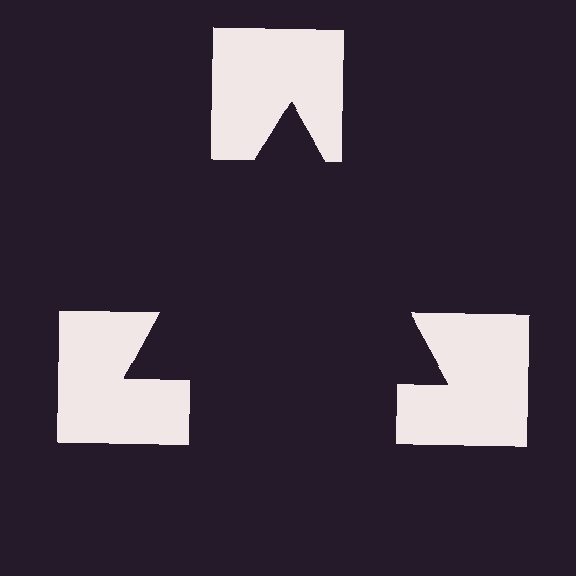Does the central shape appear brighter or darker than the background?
It typically appears slightly darker than the background, even though no actual brightness change is drawn.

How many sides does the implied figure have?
3 sides.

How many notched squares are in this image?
There are 3 — one at each vertex of the illusory triangle.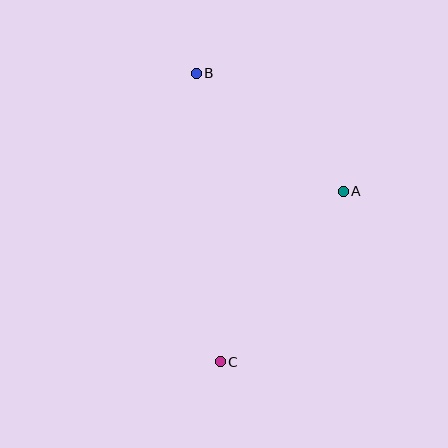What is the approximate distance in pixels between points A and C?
The distance between A and C is approximately 210 pixels.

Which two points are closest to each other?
Points A and B are closest to each other.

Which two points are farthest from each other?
Points B and C are farthest from each other.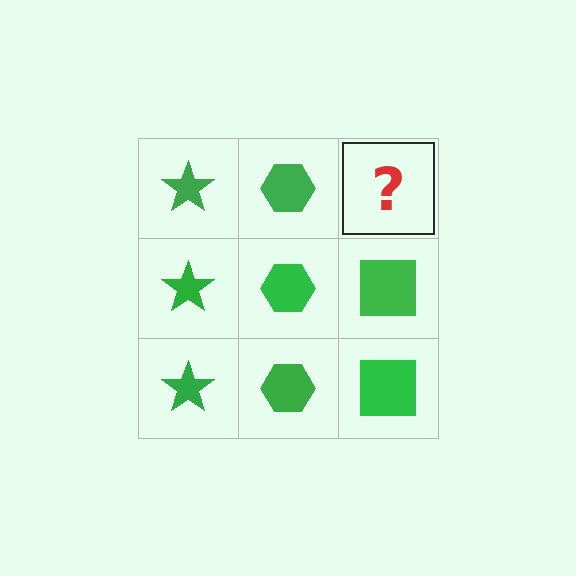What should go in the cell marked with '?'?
The missing cell should contain a green square.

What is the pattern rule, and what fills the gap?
The rule is that each column has a consistent shape. The gap should be filled with a green square.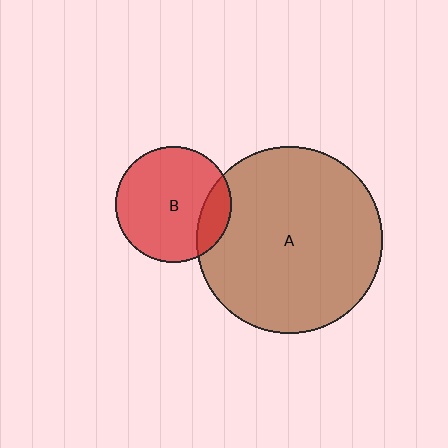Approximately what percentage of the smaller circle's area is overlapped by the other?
Approximately 15%.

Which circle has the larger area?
Circle A (brown).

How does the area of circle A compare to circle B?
Approximately 2.6 times.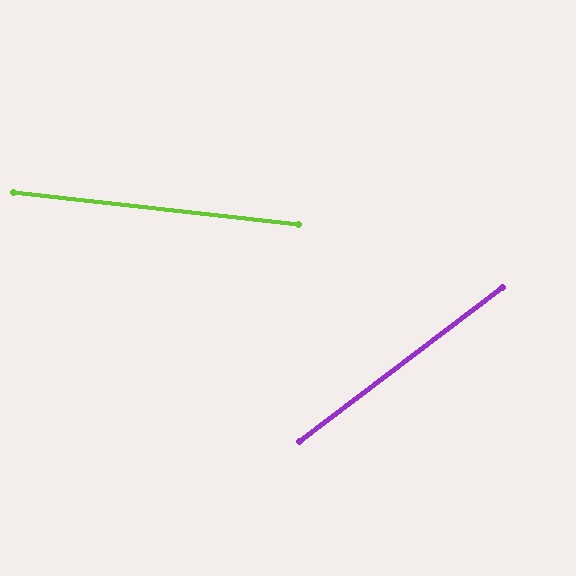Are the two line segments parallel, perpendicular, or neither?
Neither parallel nor perpendicular — they differ by about 43°.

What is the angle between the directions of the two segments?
Approximately 43 degrees.